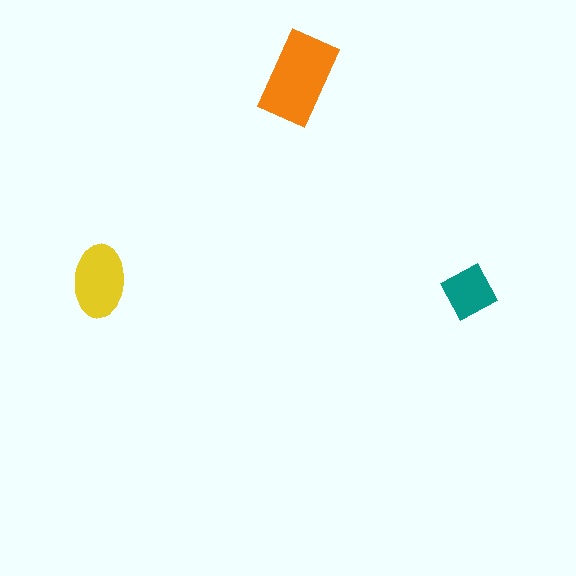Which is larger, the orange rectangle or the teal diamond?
The orange rectangle.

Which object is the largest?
The orange rectangle.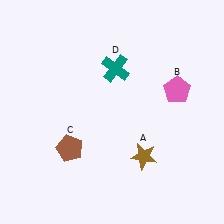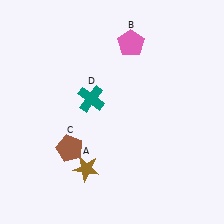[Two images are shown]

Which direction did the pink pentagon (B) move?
The pink pentagon (B) moved up.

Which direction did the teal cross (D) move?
The teal cross (D) moved down.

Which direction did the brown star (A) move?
The brown star (A) moved left.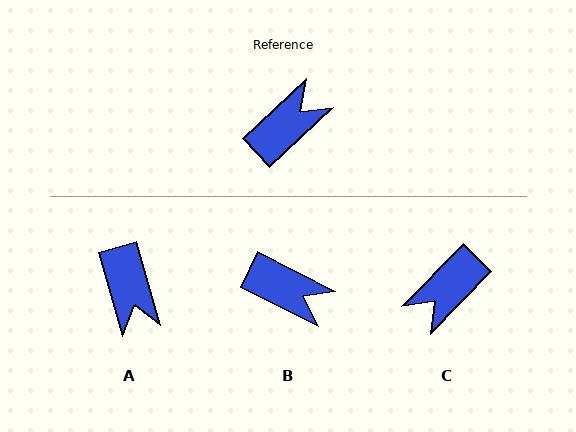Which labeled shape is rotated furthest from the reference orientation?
C, about 177 degrees away.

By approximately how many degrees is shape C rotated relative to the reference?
Approximately 177 degrees clockwise.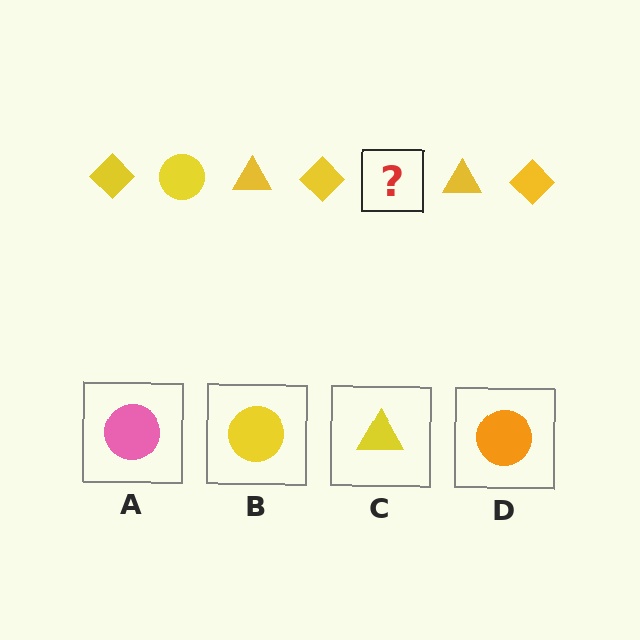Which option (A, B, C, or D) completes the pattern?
B.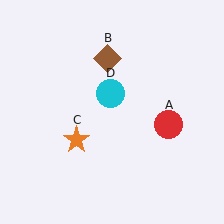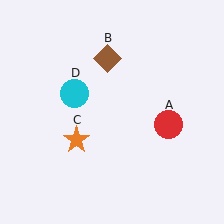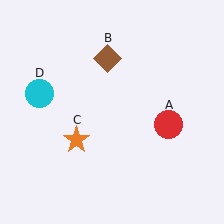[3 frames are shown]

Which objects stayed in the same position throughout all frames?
Red circle (object A) and brown diamond (object B) and orange star (object C) remained stationary.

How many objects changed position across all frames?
1 object changed position: cyan circle (object D).